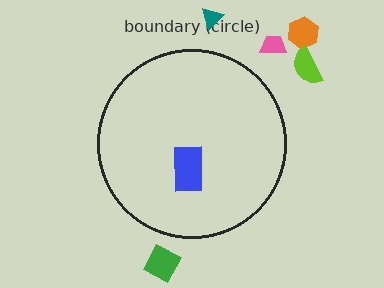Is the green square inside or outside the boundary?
Outside.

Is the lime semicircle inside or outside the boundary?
Outside.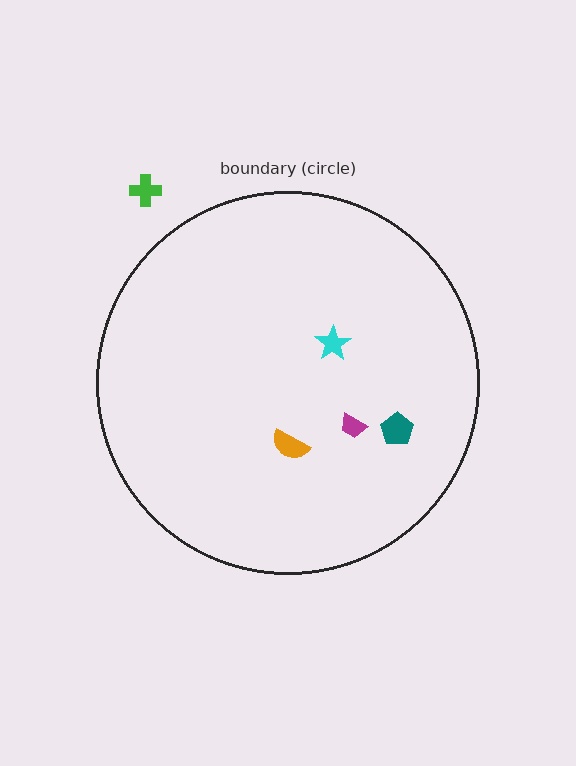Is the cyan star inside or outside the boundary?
Inside.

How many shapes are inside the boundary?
4 inside, 1 outside.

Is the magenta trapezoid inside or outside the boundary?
Inside.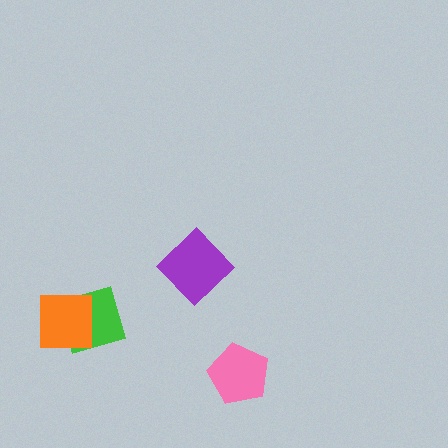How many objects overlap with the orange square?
1 object overlaps with the orange square.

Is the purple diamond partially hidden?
No, no other shape covers it.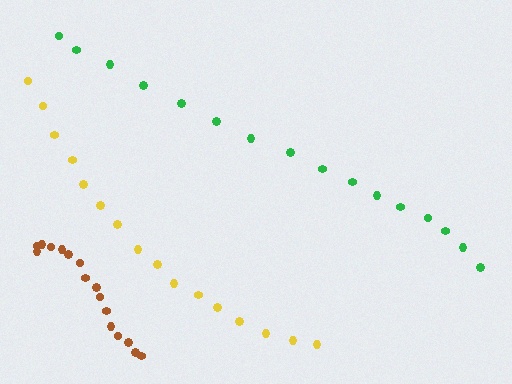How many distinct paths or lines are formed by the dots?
There are 3 distinct paths.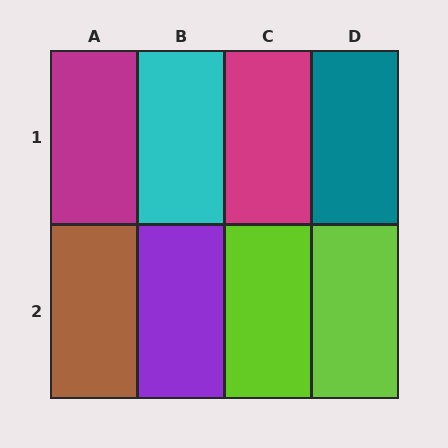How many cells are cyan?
1 cell is cyan.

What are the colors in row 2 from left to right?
Brown, purple, lime, lime.